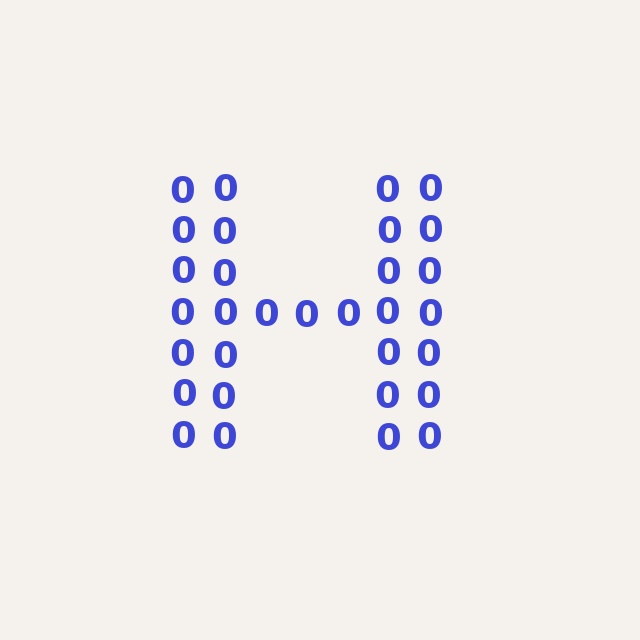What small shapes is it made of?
It is made of small digit 0's.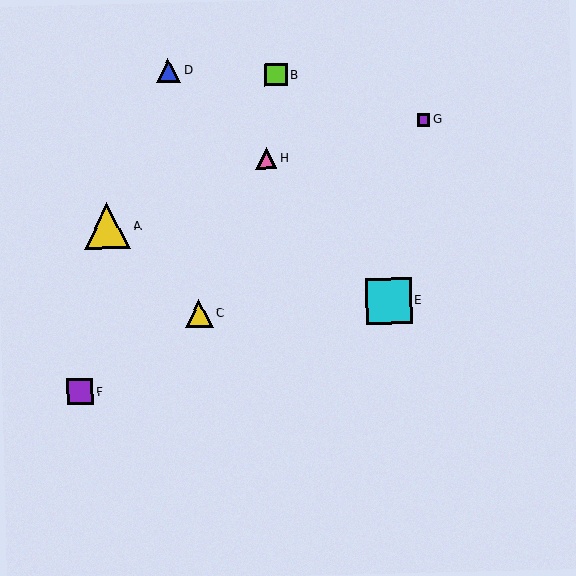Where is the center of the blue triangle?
The center of the blue triangle is at (168, 71).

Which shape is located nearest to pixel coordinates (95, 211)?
The yellow triangle (labeled A) at (107, 226) is nearest to that location.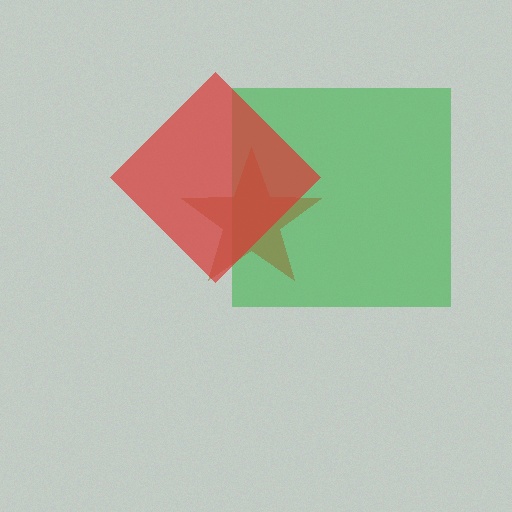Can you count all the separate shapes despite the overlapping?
Yes, there are 3 separate shapes.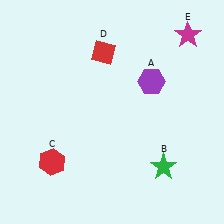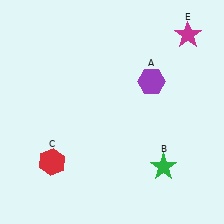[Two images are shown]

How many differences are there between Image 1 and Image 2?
There is 1 difference between the two images.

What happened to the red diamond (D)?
The red diamond (D) was removed in Image 2. It was in the top-left area of Image 1.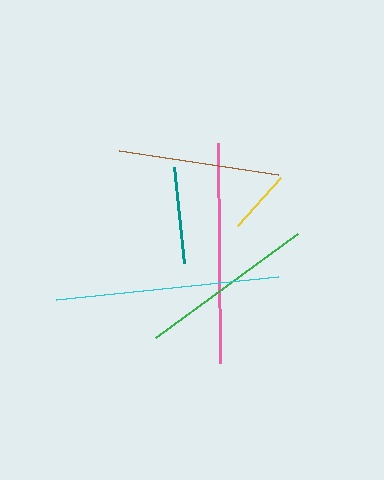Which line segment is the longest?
The cyan line is the longest at approximately 223 pixels.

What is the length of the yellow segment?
The yellow segment is approximately 64 pixels long.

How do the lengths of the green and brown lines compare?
The green and brown lines are approximately the same length.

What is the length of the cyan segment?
The cyan segment is approximately 223 pixels long.